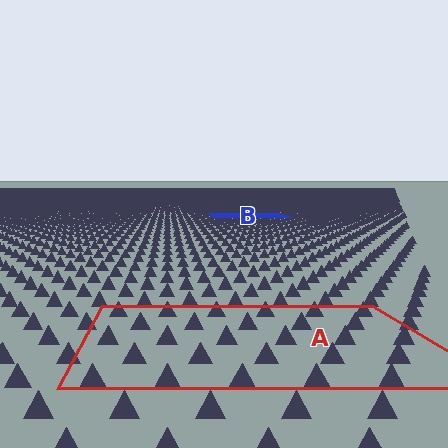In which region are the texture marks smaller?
The texture marks are smaller in region B, because it is farther away.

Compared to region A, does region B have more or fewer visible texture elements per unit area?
Region B has more texture elements per unit area — they are packed more densely because it is farther away.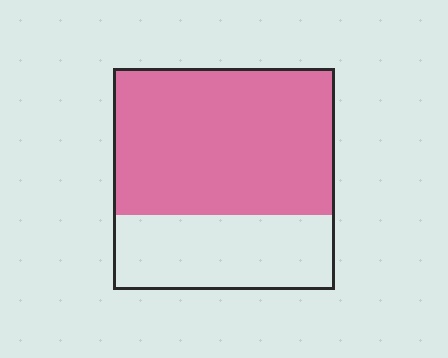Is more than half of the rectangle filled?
Yes.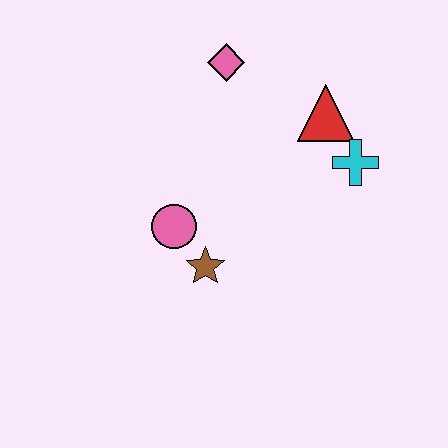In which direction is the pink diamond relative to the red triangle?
The pink diamond is to the left of the red triangle.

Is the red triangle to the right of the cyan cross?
No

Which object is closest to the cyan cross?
The red triangle is closest to the cyan cross.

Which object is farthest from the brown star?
The pink diamond is farthest from the brown star.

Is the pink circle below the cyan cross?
Yes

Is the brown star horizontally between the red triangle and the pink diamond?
No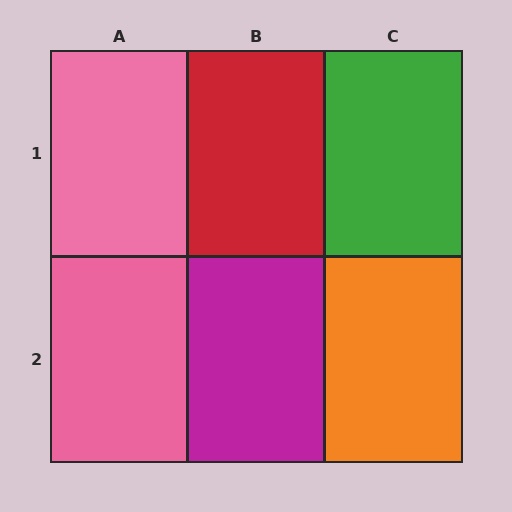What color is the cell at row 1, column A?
Pink.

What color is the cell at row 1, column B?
Red.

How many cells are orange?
1 cell is orange.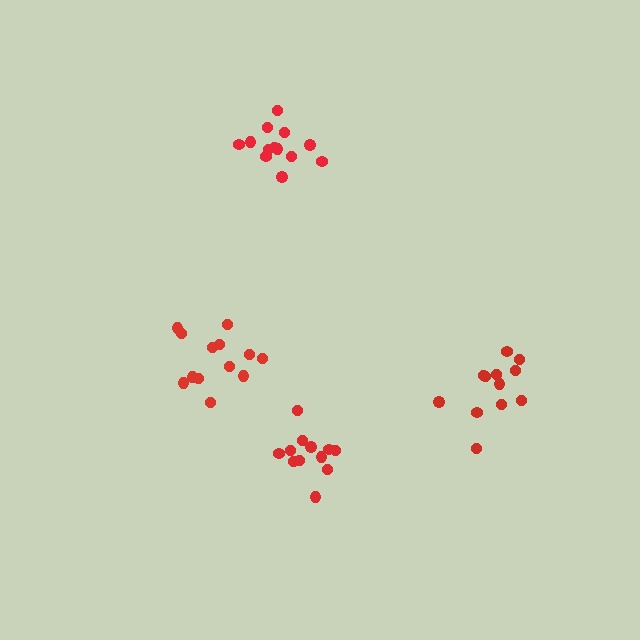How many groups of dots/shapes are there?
There are 4 groups.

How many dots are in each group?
Group 1: 13 dots, Group 2: 13 dots, Group 3: 12 dots, Group 4: 12 dots (50 total).